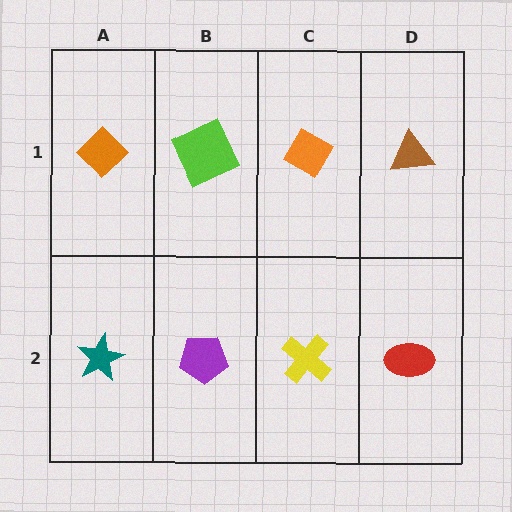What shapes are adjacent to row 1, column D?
A red ellipse (row 2, column D), an orange diamond (row 1, column C).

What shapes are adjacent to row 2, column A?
An orange diamond (row 1, column A), a purple pentagon (row 2, column B).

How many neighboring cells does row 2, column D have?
2.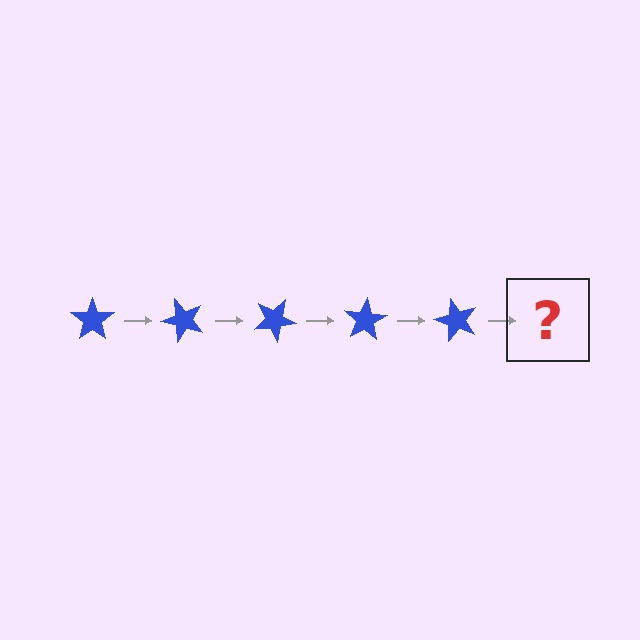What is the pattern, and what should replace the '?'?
The pattern is that the star rotates 50 degrees each step. The '?' should be a blue star rotated 250 degrees.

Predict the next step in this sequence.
The next step is a blue star rotated 250 degrees.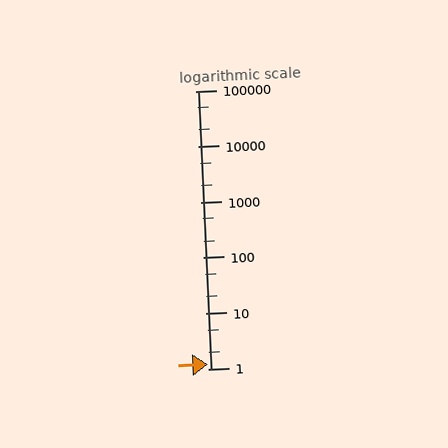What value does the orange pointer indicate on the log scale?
The pointer indicates approximately 1.2.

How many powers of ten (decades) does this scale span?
The scale spans 5 decades, from 1 to 100000.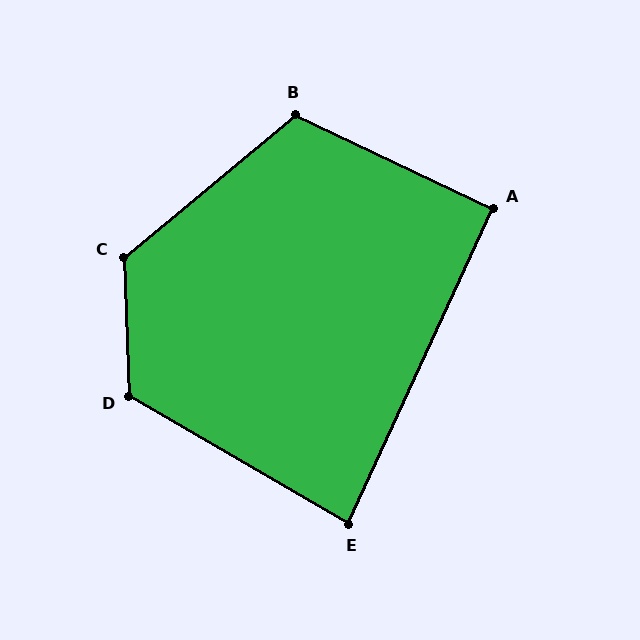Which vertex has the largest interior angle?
C, at approximately 128 degrees.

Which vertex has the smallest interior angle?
E, at approximately 85 degrees.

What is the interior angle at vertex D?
Approximately 122 degrees (obtuse).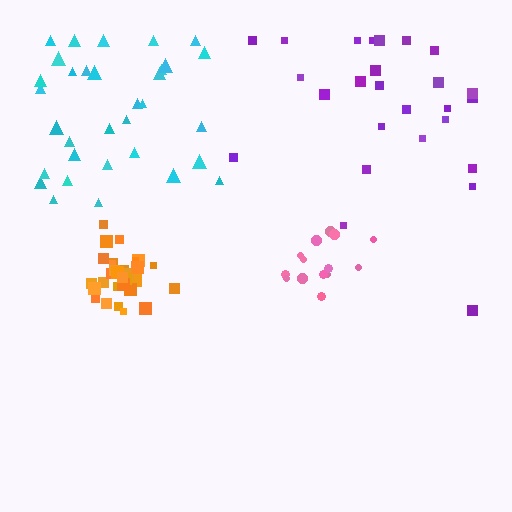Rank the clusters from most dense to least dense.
orange, pink, cyan, purple.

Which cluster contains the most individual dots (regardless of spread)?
Cyan (33).